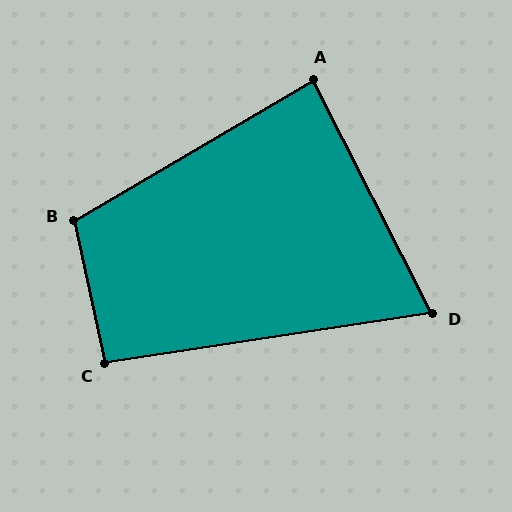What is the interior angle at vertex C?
Approximately 94 degrees (approximately right).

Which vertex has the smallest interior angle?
D, at approximately 72 degrees.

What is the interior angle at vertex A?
Approximately 86 degrees (approximately right).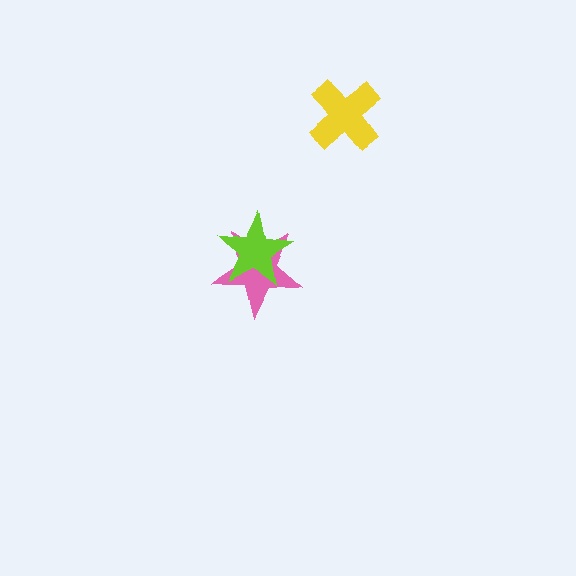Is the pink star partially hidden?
Yes, it is partially covered by another shape.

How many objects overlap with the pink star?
1 object overlaps with the pink star.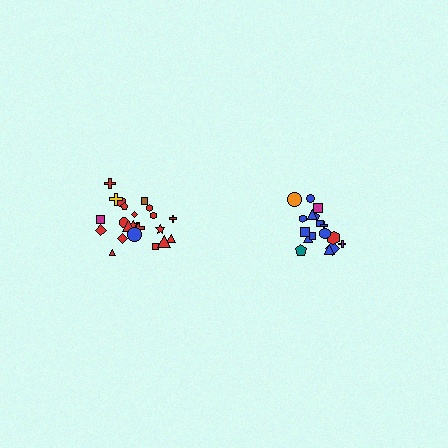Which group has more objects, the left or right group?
The left group.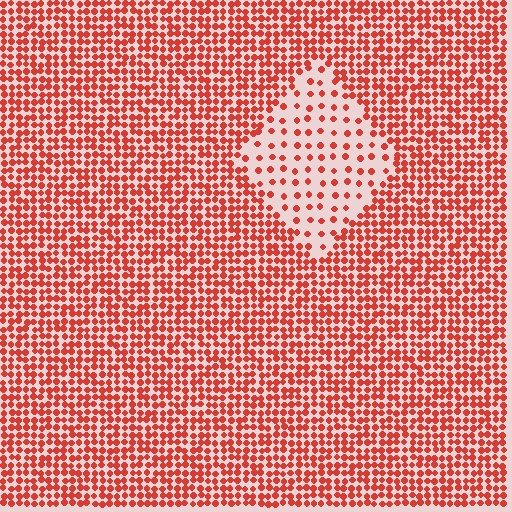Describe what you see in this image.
The image contains small red elements arranged at two different densities. A diamond-shaped region is visible where the elements are less densely packed than the surrounding area.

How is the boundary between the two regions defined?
The boundary is defined by a change in element density (approximately 2.8x ratio). All elements are the same color, size, and shape.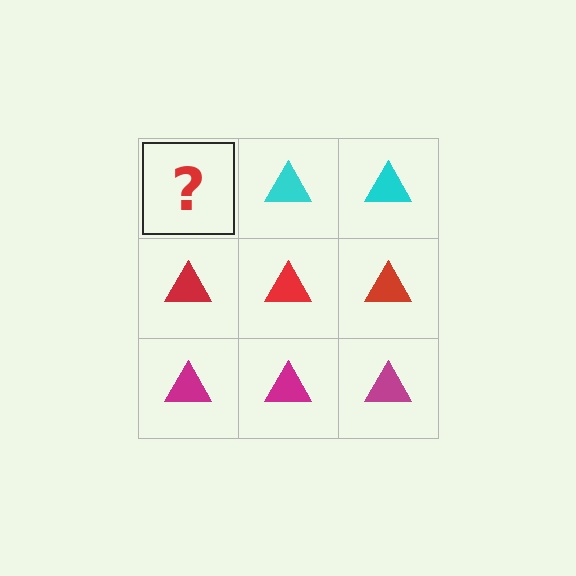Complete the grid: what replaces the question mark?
The question mark should be replaced with a cyan triangle.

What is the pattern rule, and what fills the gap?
The rule is that each row has a consistent color. The gap should be filled with a cyan triangle.